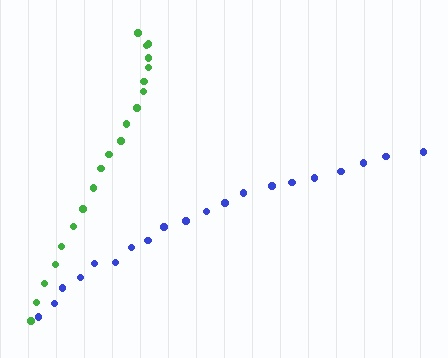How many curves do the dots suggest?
There are 2 distinct paths.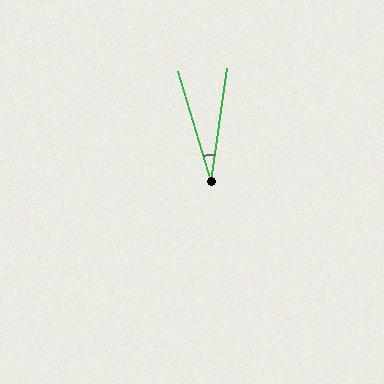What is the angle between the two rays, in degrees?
Approximately 25 degrees.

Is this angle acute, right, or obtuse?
It is acute.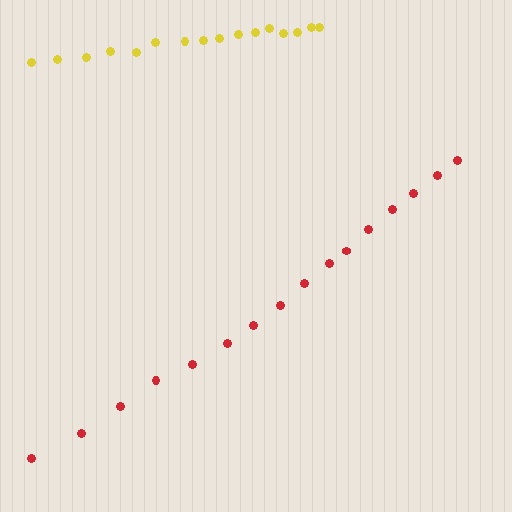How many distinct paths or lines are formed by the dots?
There are 2 distinct paths.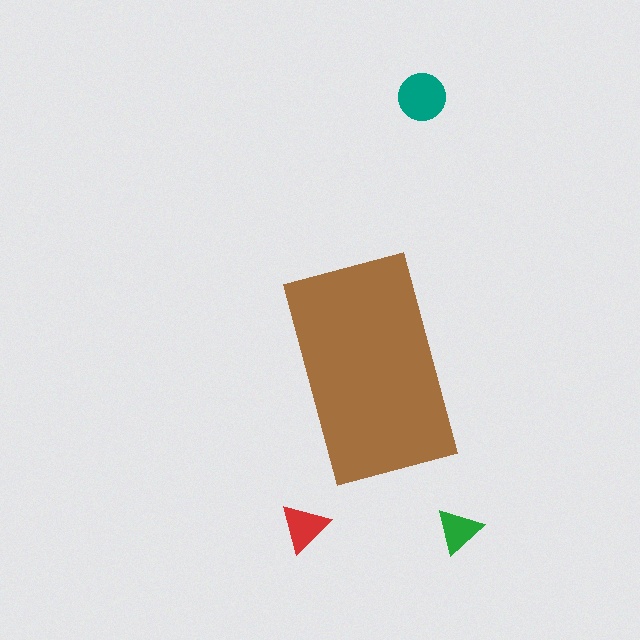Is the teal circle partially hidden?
No, the teal circle is fully visible.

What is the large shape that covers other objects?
A brown rectangle.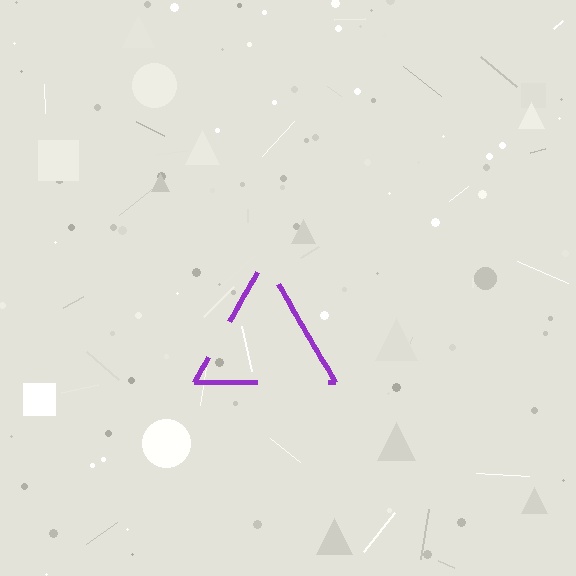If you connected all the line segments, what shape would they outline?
They would outline a triangle.